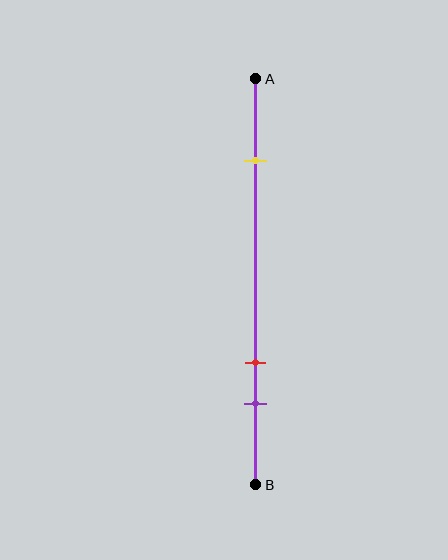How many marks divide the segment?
There are 3 marks dividing the segment.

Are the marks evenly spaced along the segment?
No, the marks are not evenly spaced.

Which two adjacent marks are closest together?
The red and purple marks are the closest adjacent pair.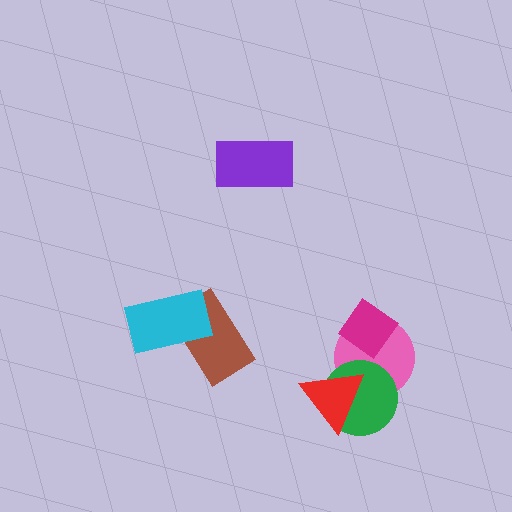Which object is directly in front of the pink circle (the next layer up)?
The green circle is directly in front of the pink circle.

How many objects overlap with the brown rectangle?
1 object overlaps with the brown rectangle.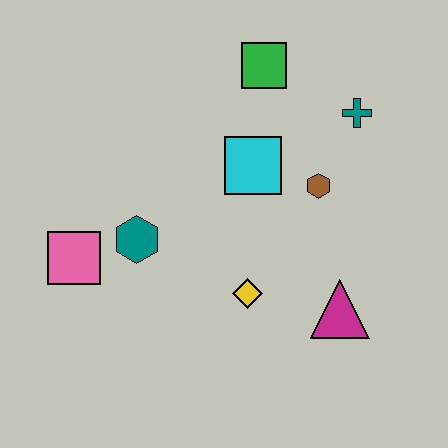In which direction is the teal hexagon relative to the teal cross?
The teal hexagon is to the left of the teal cross.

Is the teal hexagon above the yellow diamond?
Yes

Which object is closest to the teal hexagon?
The pink square is closest to the teal hexagon.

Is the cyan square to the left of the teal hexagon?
No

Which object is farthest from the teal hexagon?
The teal cross is farthest from the teal hexagon.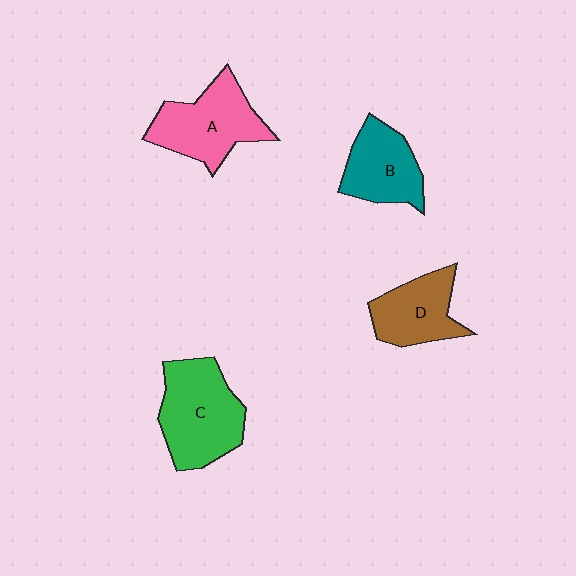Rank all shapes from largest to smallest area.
From largest to smallest: C (green), A (pink), B (teal), D (brown).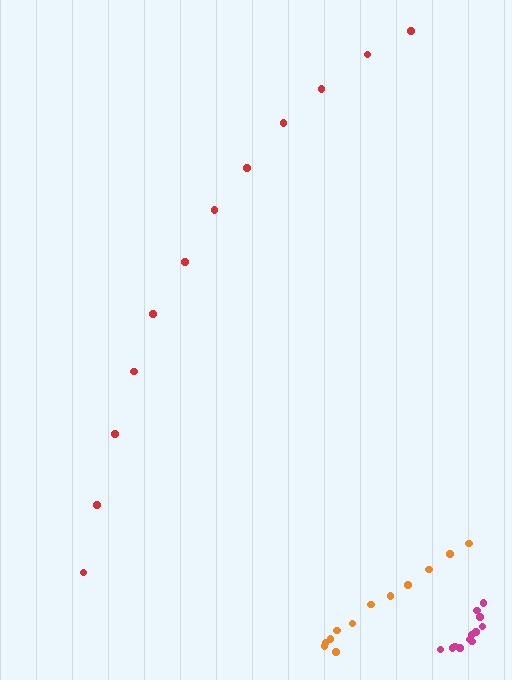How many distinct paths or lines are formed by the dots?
There are 3 distinct paths.